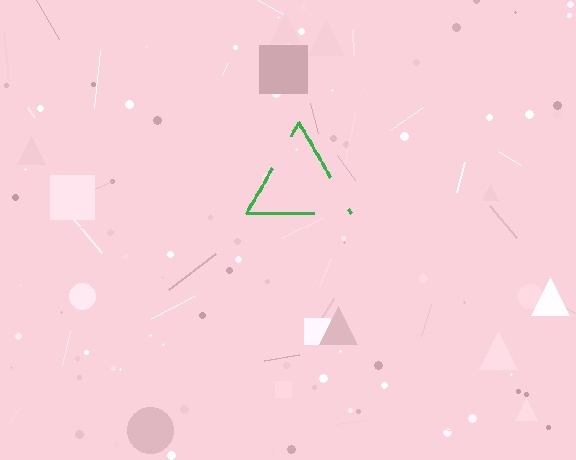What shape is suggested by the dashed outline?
The dashed outline suggests a triangle.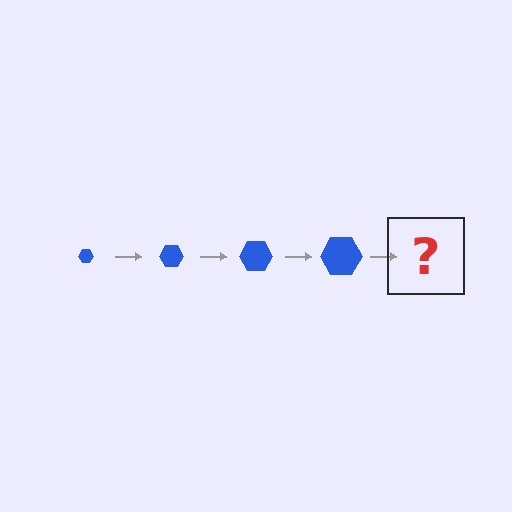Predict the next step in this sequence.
The next step is a blue hexagon, larger than the previous one.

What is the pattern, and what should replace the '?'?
The pattern is that the hexagon gets progressively larger each step. The '?' should be a blue hexagon, larger than the previous one.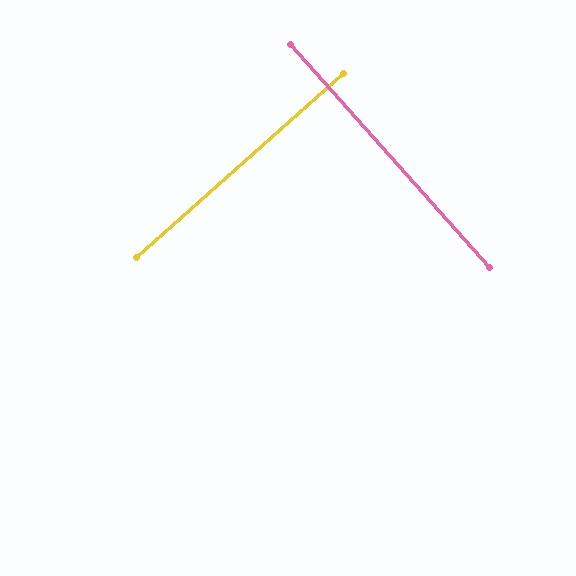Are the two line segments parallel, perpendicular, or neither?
Perpendicular — they meet at approximately 90°.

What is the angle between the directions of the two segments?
Approximately 90 degrees.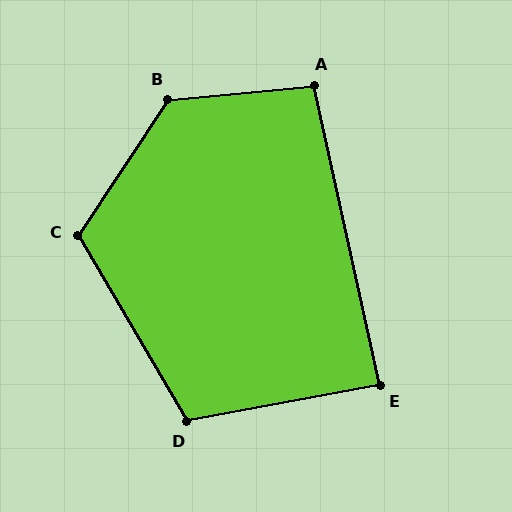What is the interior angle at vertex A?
Approximately 97 degrees (obtuse).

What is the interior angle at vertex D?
Approximately 110 degrees (obtuse).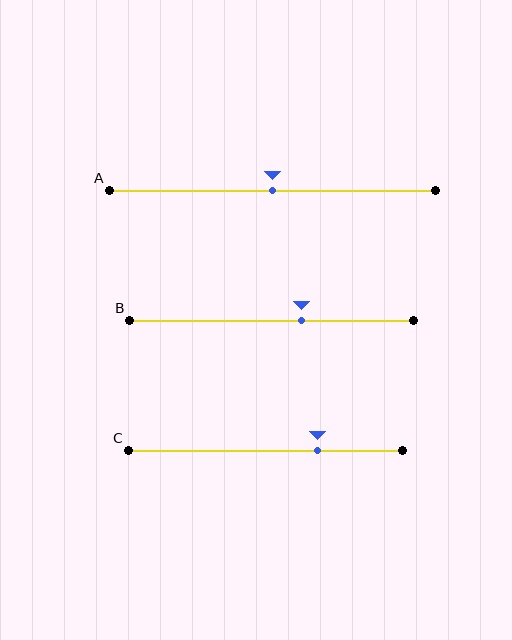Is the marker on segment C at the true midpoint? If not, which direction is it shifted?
No, the marker on segment C is shifted to the right by about 19% of the segment length.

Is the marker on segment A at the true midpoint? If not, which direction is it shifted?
Yes, the marker on segment A is at the true midpoint.